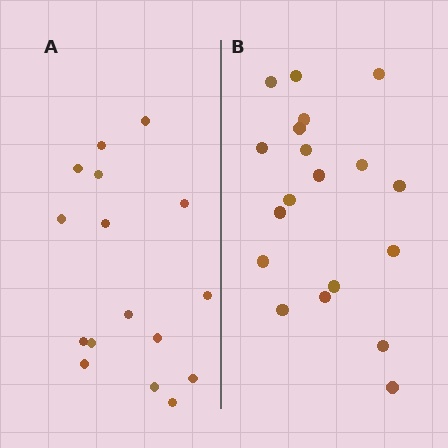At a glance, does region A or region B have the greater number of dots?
Region B (the right region) has more dots.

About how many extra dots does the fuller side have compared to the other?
Region B has just a few more — roughly 2 or 3 more dots than region A.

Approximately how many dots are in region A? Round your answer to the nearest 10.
About 20 dots. (The exact count is 16, which rounds to 20.)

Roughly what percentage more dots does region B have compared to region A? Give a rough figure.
About 20% more.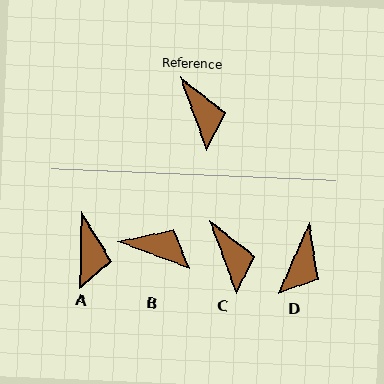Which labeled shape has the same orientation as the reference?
C.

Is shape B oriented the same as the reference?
No, it is off by about 50 degrees.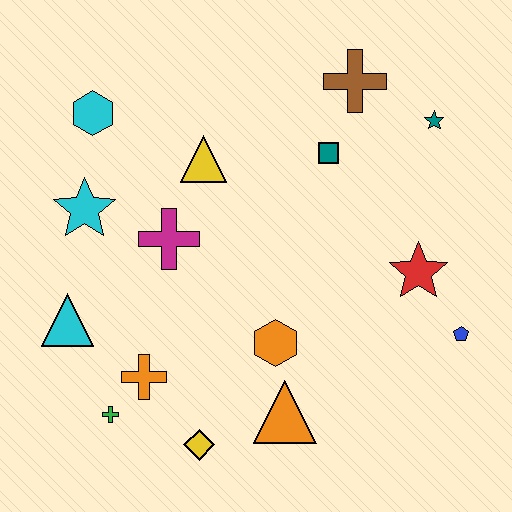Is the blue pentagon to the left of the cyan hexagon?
No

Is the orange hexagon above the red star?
No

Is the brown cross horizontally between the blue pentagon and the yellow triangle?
Yes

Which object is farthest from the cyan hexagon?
The blue pentagon is farthest from the cyan hexagon.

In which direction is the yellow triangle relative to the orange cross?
The yellow triangle is above the orange cross.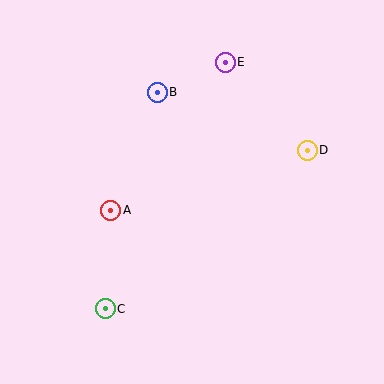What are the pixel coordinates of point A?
Point A is at (111, 210).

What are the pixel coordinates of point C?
Point C is at (105, 309).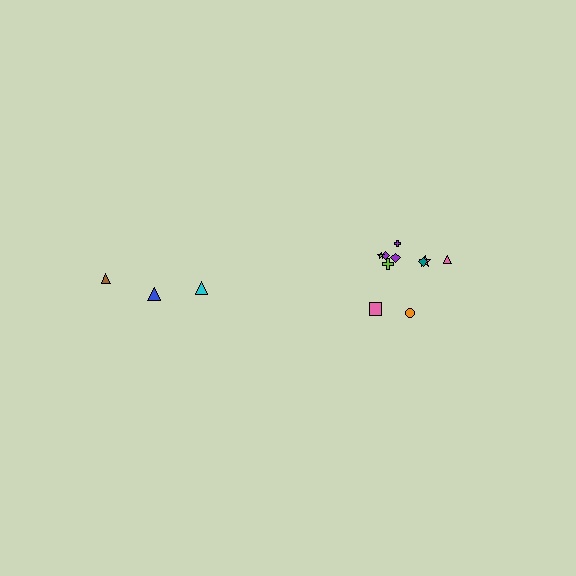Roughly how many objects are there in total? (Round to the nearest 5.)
Roughly 15 objects in total.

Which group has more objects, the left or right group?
The right group.